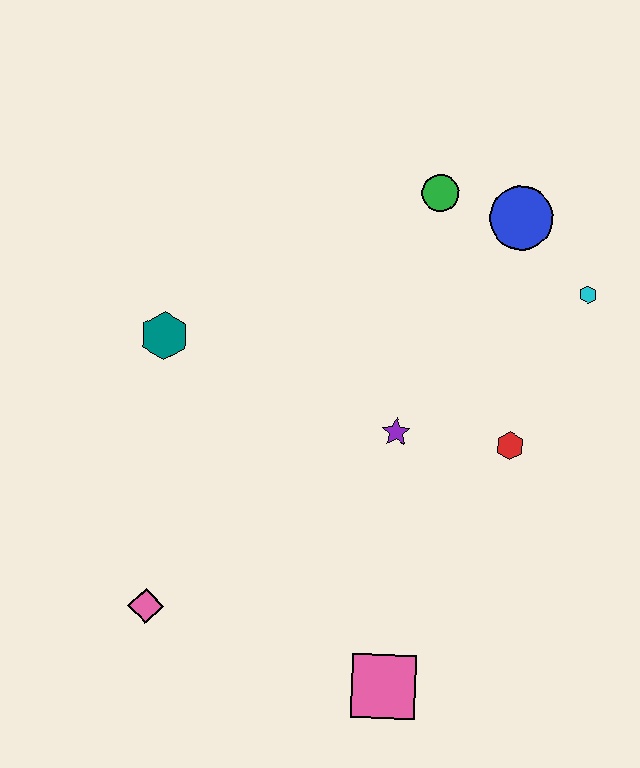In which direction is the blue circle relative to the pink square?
The blue circle is above the pink square.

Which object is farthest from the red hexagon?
The pink diamond is farthest from the red hexagon.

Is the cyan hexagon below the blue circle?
Yes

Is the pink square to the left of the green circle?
Yes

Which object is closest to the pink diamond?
The pink square is closest to the pink diamond.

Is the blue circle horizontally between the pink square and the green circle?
No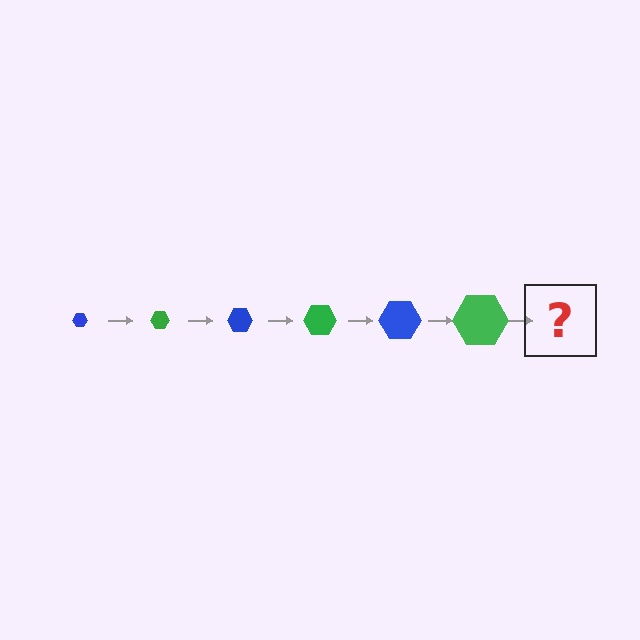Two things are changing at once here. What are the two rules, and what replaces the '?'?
The two rules are that the hexagon grows larger each step and the color cycles through blue and green. The '?' should be a blue hexagon, larger than the previous one.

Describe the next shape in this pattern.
It should be a blue hexagon, larger than the previous one.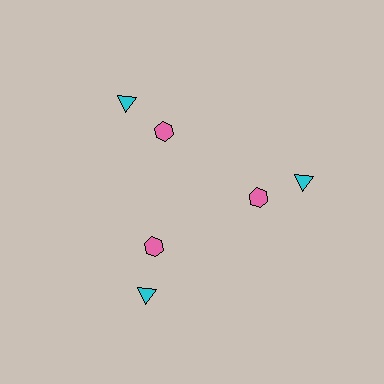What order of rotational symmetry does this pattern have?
This pattern has 3-fold rotational symmetry.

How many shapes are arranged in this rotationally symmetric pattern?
There are 6 shapes, arranged in 3 groups of 2.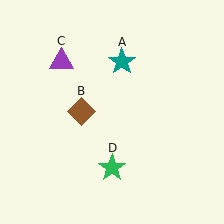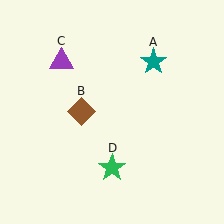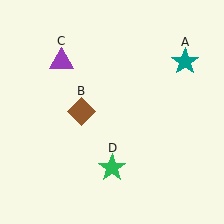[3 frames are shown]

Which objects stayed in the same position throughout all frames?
Brown diamond (object B) and purple triangle (object C) and green star (object D) remained stationary.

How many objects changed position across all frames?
1 object changed position: teal star (object A).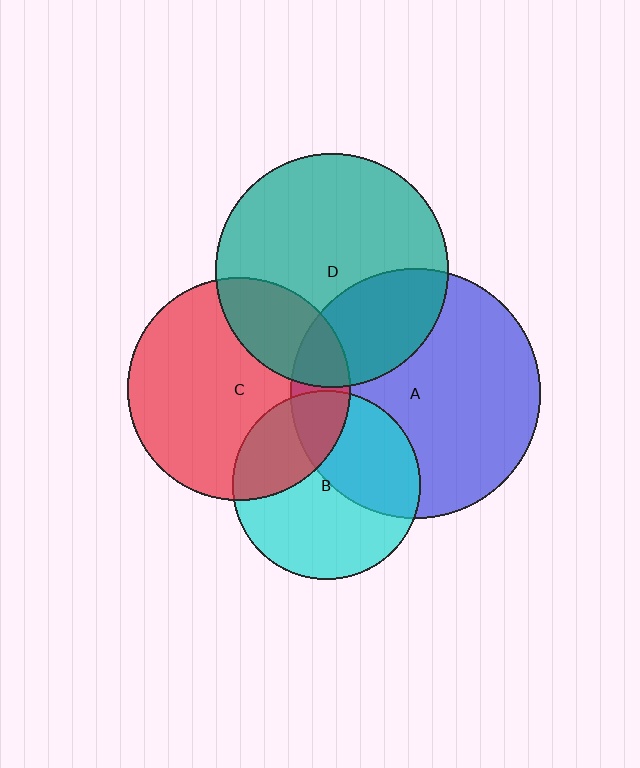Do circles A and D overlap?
Yes.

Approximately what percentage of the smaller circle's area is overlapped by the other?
Approximately 30%.